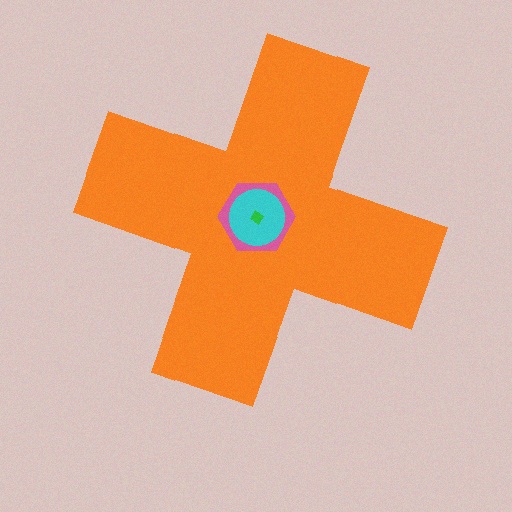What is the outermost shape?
The orange cross.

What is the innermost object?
The green diamond.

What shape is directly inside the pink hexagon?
The cyan circle.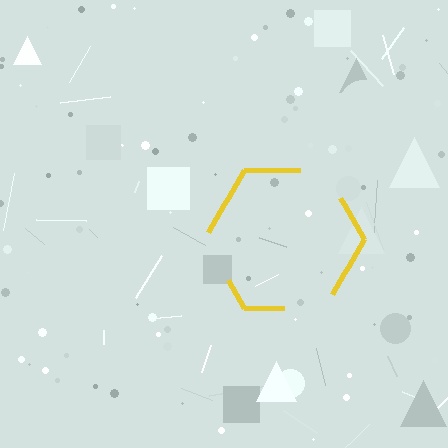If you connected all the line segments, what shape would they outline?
They would outline a hexagon.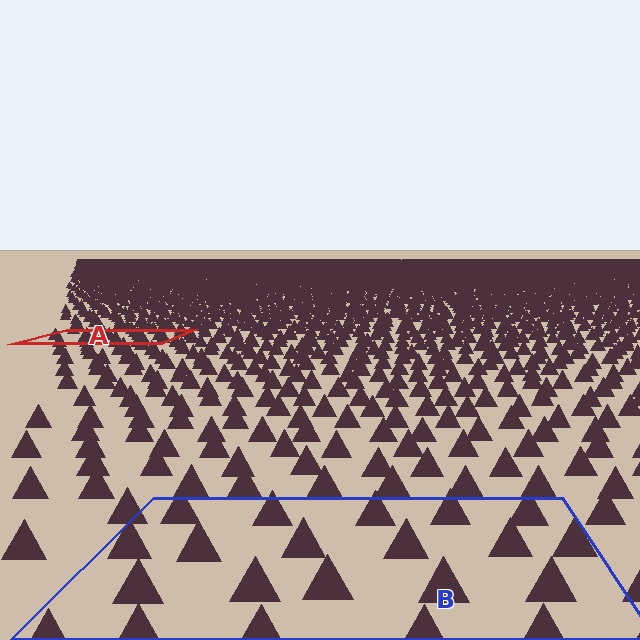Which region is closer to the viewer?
Region B is closer. The texture elements there are larger and more spread out.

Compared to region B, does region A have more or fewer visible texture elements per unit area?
Region A has more texture elements per unit area — they are packed more densely because it is farther away.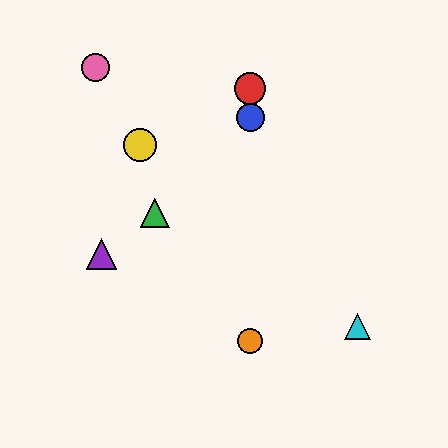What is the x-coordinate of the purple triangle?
The purple triangle is at x≈101.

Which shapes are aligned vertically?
The red circle, the blue circle, the orange circle are aligned vertically.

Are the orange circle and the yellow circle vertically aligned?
No, the orange circle is at x≈250 and the yellow circle is at x≈140.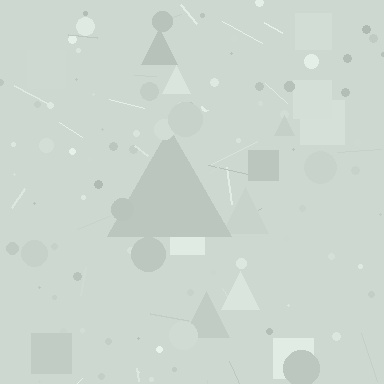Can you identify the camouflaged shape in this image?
The camouflaged shape is a triangle.